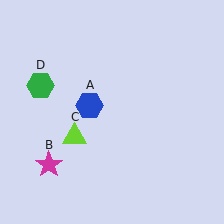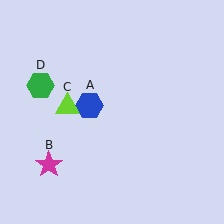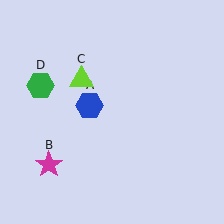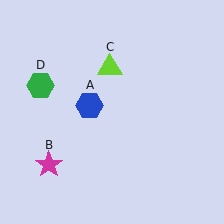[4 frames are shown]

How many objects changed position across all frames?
1 object changed position: lime triangle (object C).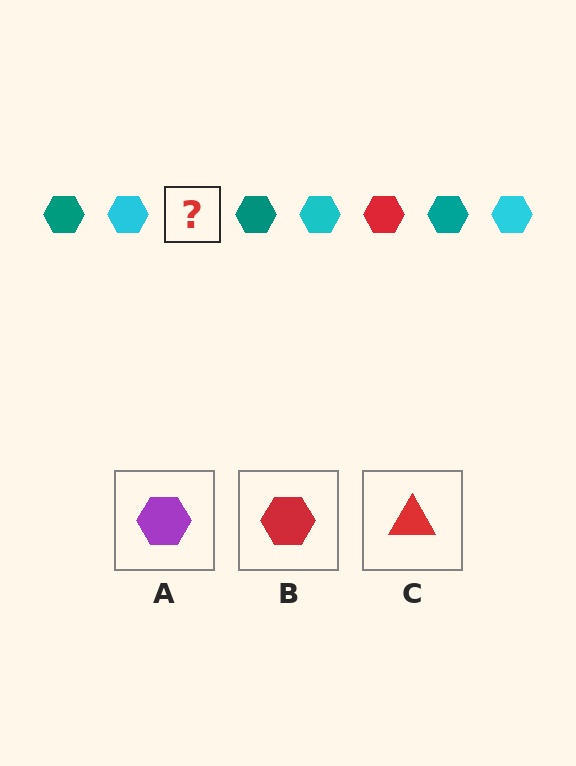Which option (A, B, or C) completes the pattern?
B.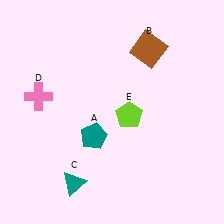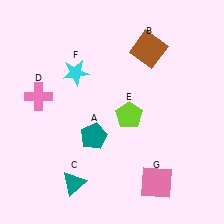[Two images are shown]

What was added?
A cyan star (F), a pink square (G) were added in Image 2.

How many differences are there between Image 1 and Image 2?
There are 2 differences between the two images.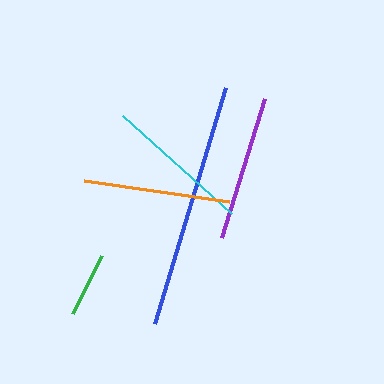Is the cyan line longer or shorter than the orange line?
The cyan line is longer than the orange line.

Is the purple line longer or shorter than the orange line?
The orange line is longer than the purple line.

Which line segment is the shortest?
The green line is the shortest at approximately 65 pixels.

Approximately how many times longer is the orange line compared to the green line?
The orange line is approximately 2.2 times the length of the green line.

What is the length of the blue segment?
The blue segment is approximately 247 pixels long.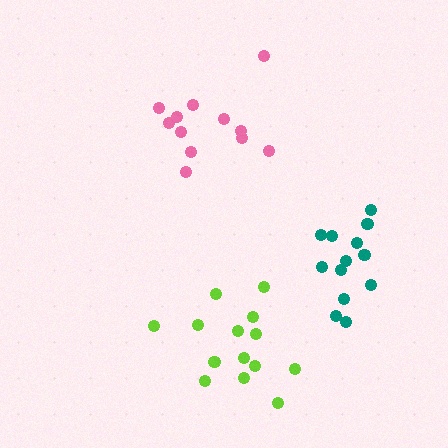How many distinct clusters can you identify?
There are 3 distinct clusters.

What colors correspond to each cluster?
The clusters are colored: pink, lime, teal.